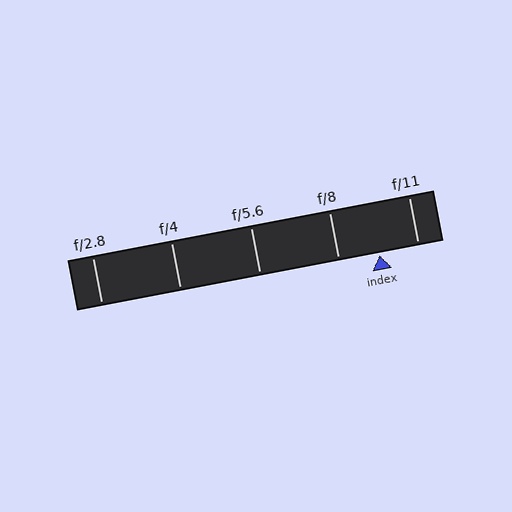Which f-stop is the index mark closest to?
The index mark is closest to f/11.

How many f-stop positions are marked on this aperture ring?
There are 5 f-stop positions marked.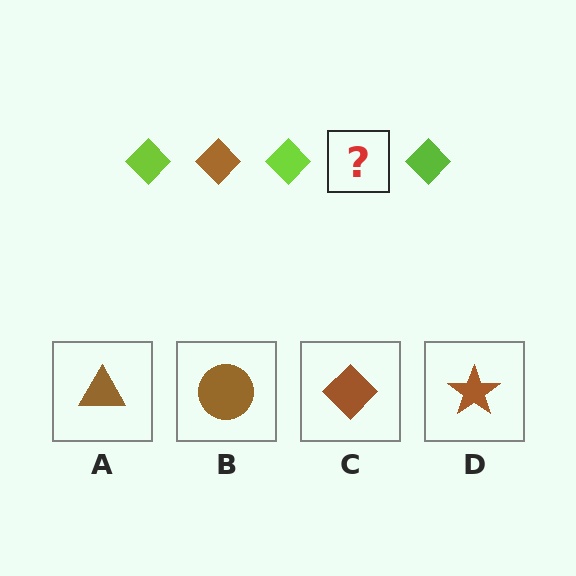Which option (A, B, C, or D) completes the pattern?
C.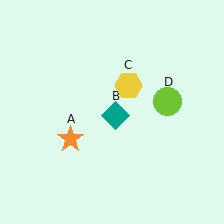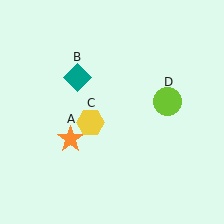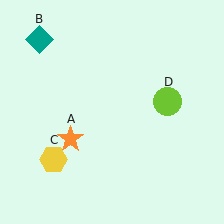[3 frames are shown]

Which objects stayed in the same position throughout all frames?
Orange star (object A) and lime circle (object D) remained stationary.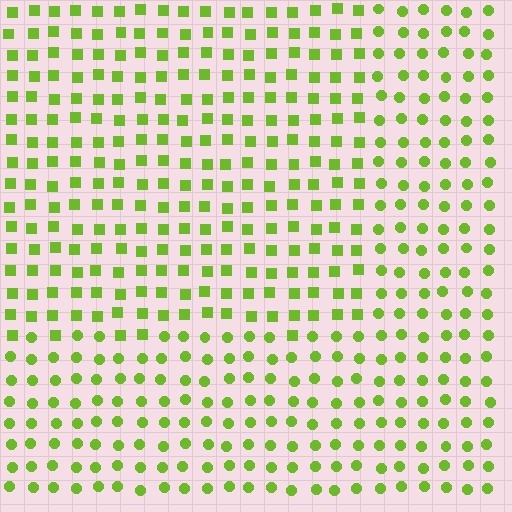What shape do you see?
I see a rectangle.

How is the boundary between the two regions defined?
The boundary is defined by a change in element shape: squares inside vs. circles outside. All elements share the same color and spacing.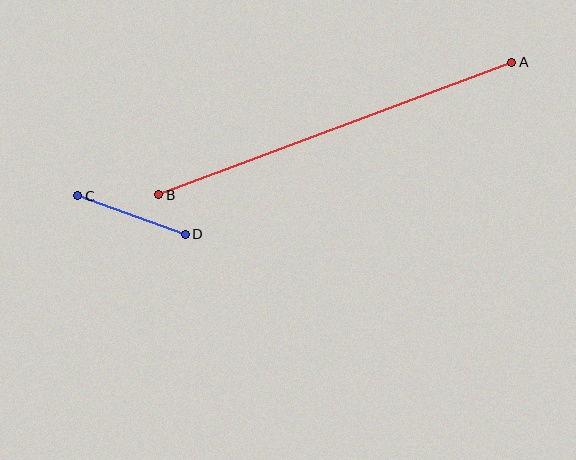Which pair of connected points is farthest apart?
Points A and B are farthest apart.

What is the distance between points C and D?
The distance is approximately 114 pixels.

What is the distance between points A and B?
The distance is approximately 377 pixels.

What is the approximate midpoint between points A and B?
The midpoint is at approximately (335, 129) pixels.